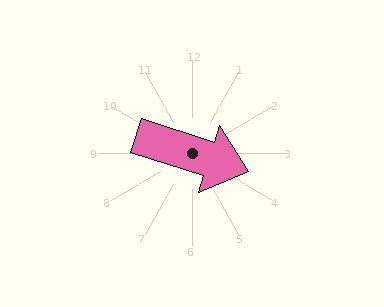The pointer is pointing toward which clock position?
Roughly 4 o'clock.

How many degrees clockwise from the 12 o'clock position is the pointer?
Approximately 108 degrees.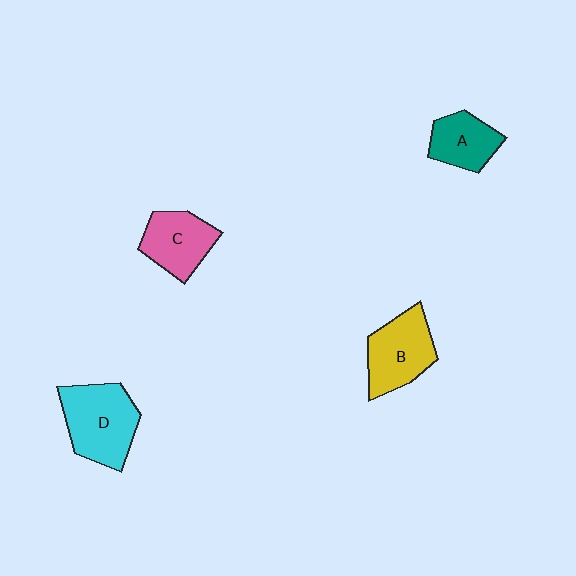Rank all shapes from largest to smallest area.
From largest to smallest: D (cyan), B (yellow), C (pink), A (teal).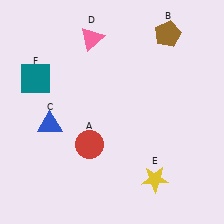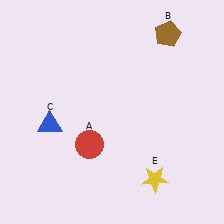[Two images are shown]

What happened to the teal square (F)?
The teal square (F) was removed in Image 2. It was in the top-left area of Image 1.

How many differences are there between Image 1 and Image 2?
There are 2 differences between the two images.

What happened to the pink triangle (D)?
The pink triangle (D) was removed in Image 2. It was in the top-left area of Image 1.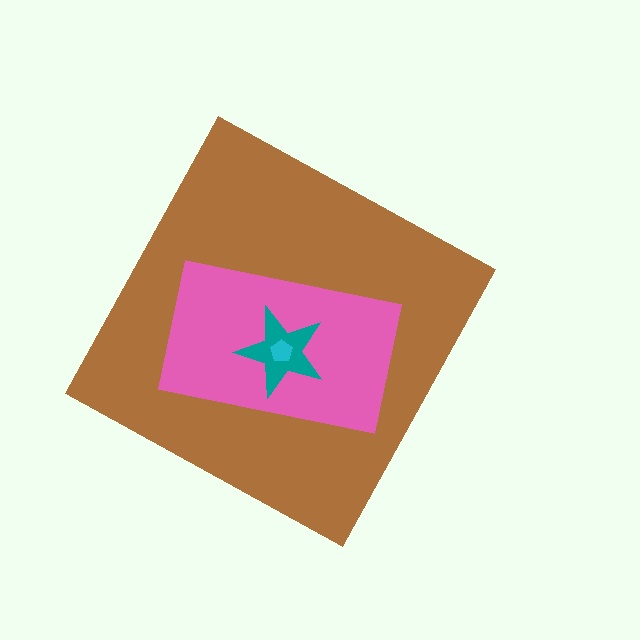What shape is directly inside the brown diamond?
The pink rectangle.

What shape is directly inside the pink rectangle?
The teal star.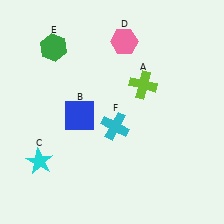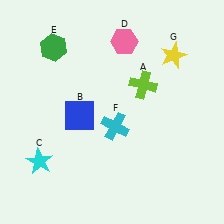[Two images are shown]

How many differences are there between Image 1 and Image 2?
There is 1 difference between the two images.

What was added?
A yellow star (G) was added in Image 2.